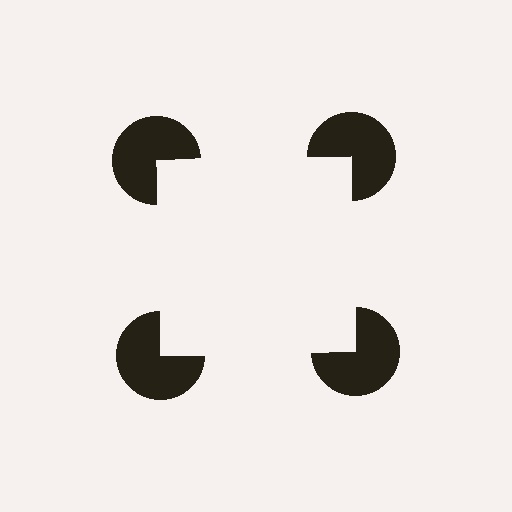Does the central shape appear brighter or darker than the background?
It typically appears slightly brighter than the background, even though no actual brightness change is drawn.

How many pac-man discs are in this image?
There are 4 — one at each vertex of the illusory square.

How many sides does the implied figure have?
4 sides.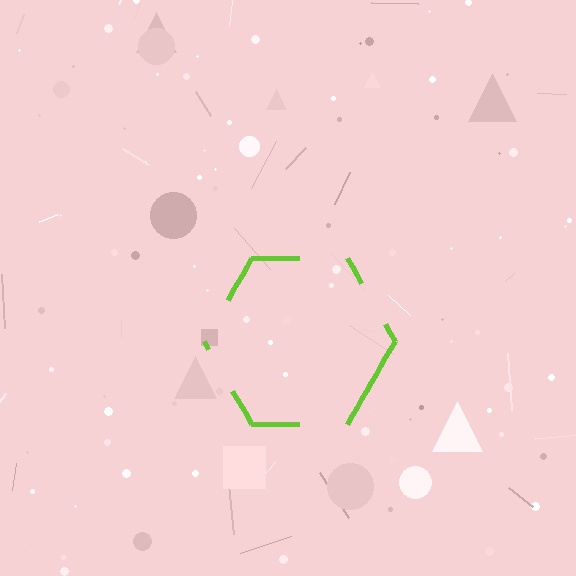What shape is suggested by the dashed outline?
The dashed outline suggests a hexagon.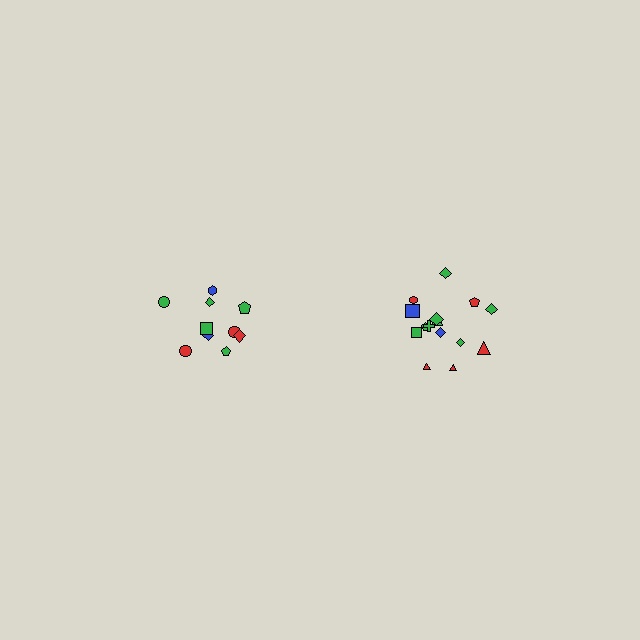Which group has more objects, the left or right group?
The right group.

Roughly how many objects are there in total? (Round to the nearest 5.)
Roughly 25 objects in total.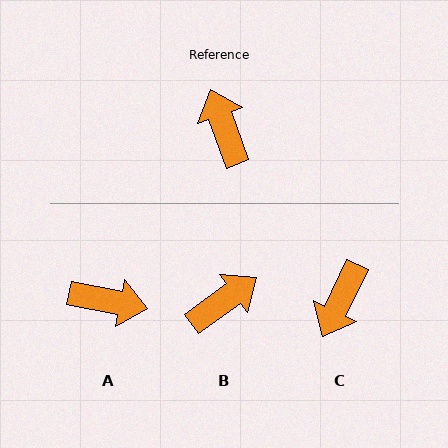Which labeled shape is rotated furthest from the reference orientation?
C, about 135 degrees away.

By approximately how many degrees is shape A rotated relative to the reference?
Approximately 121 degrees clockwise.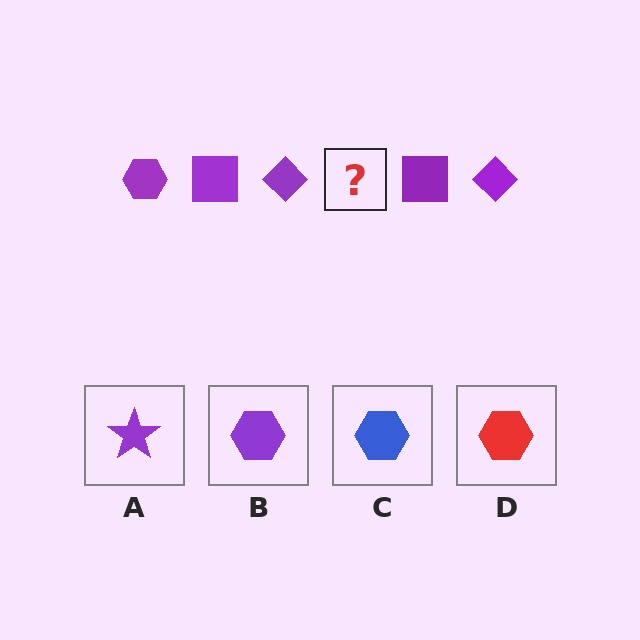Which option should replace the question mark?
Option B.